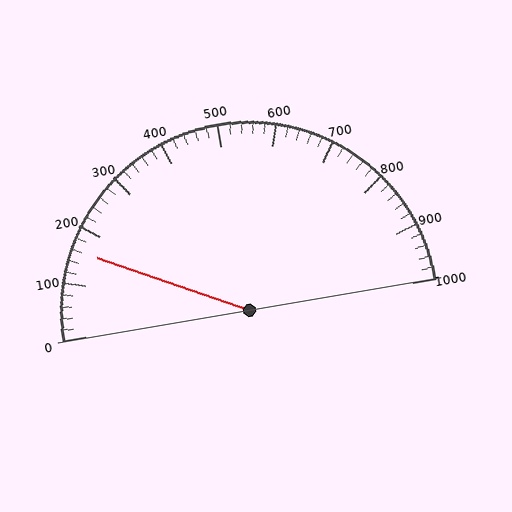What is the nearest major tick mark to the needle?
The nearest major tick mark is 200.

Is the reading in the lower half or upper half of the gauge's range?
The reading is in the lower half of the range (0 to 1000).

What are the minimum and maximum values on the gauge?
The gauge ranges from 0 to 1000.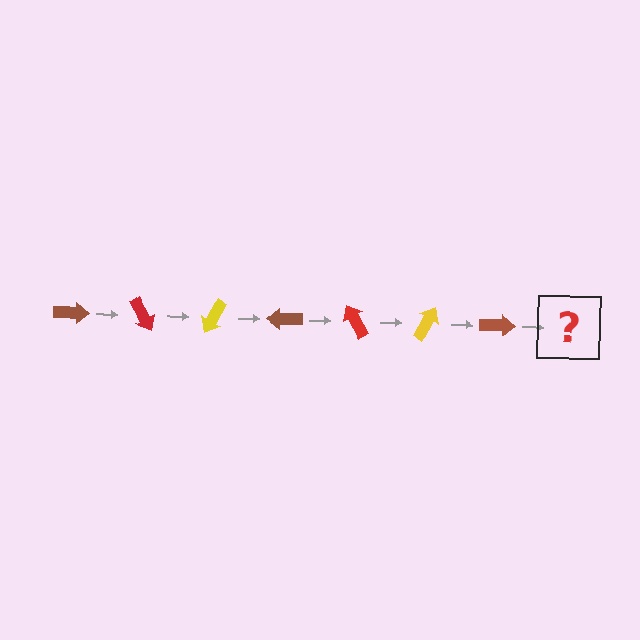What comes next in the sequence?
The next element should be a red arrow, rotated 420 degrees from the start.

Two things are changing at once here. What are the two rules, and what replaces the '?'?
The two rules are that it rotates 60 degrees each step and the color cycles through brown, red, and yellow. The '?' should be a red arrow, rotated 420 degrees from the start.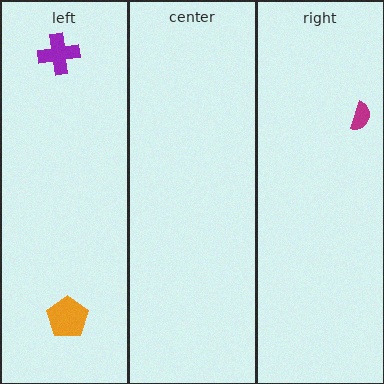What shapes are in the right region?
The magenta semicircle.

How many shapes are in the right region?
1.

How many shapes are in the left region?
2.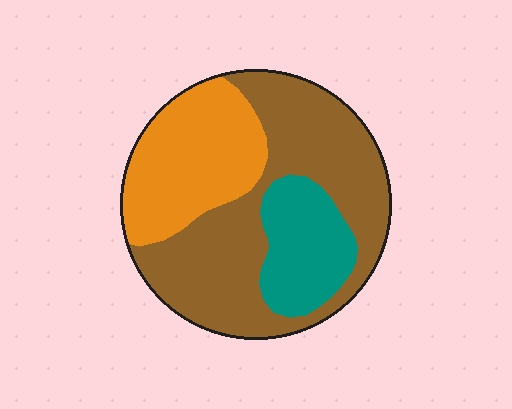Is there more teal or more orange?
Orange.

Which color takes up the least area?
Teal, at roughly 20%.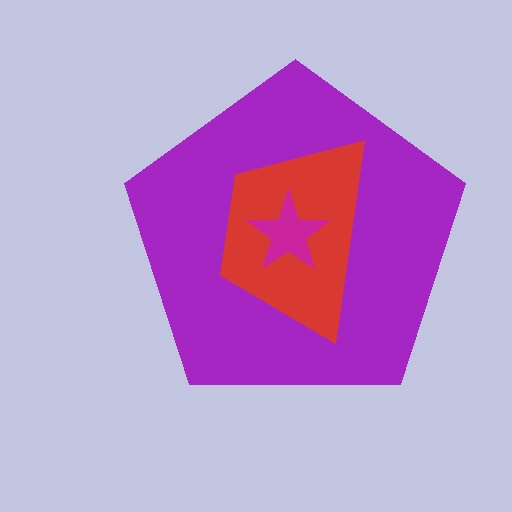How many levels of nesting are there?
3.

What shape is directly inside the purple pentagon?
The red trapezoid.